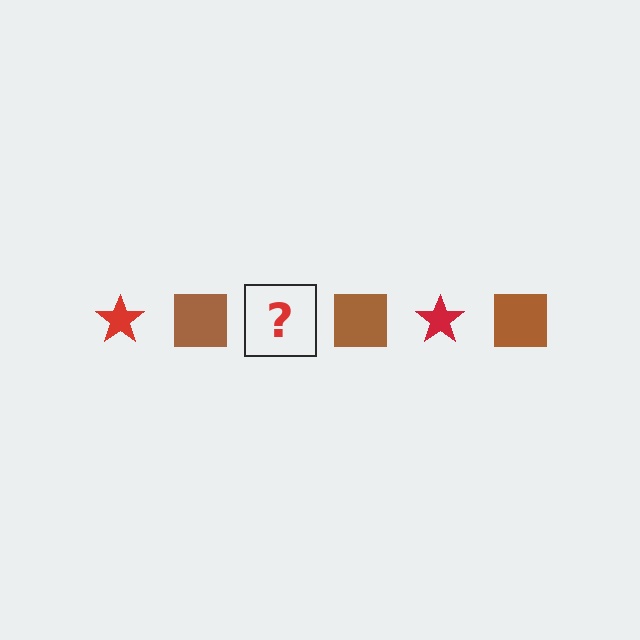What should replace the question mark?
The question mark should be replaced with a red star.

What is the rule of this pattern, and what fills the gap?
The rule is that the pattern alternates between red star and brown square. The gap should be filled with a red star.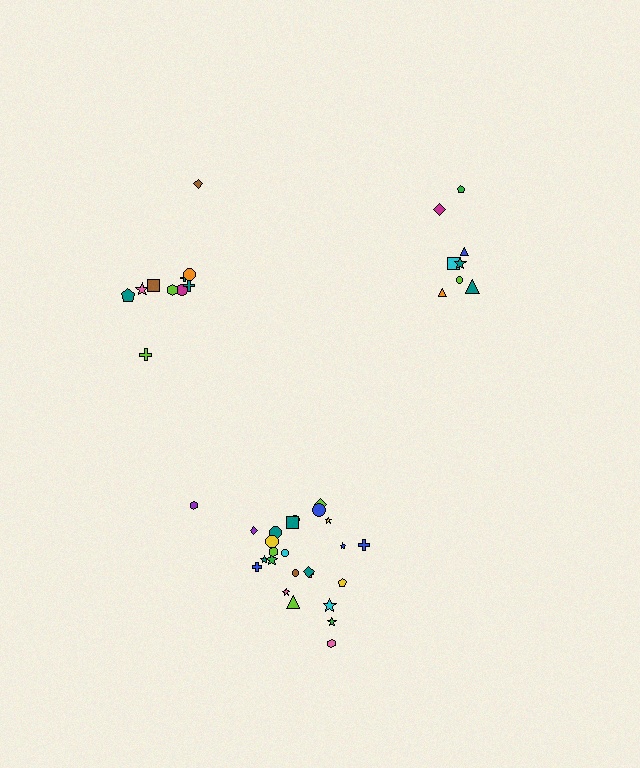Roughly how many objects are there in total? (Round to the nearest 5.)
Roughly 45 objects in total.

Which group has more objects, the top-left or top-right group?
The top-left group.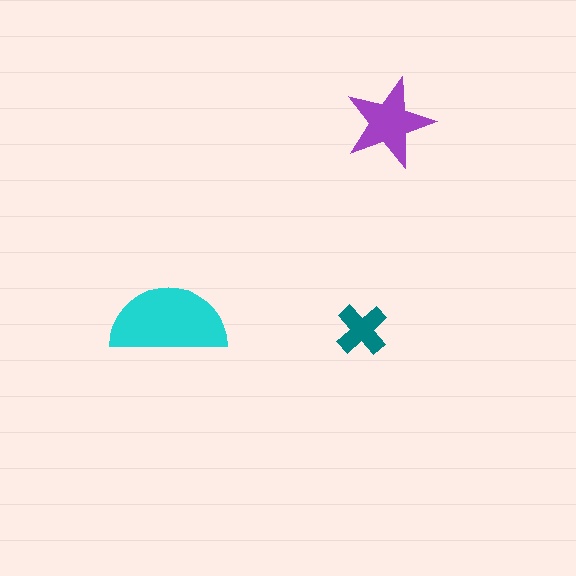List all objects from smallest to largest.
The teal cross, the purple star, the cyan semicircle.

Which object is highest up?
The purple star is topmost.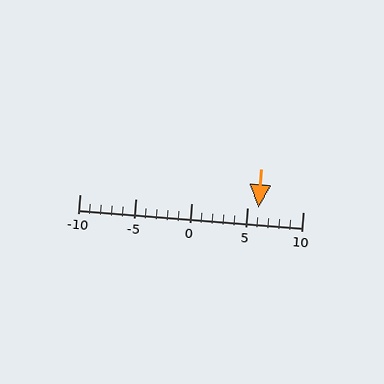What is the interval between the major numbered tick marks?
The major tick marks are spaced 5 units apart.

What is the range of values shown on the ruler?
The ruler shows values from -10 to 10.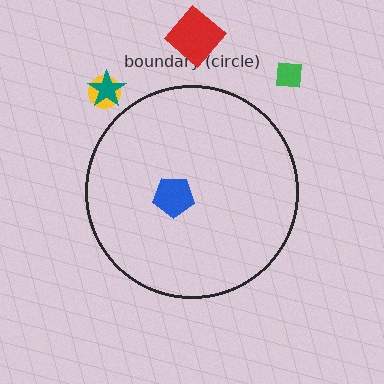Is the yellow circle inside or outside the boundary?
Outside.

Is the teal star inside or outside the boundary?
Outside.